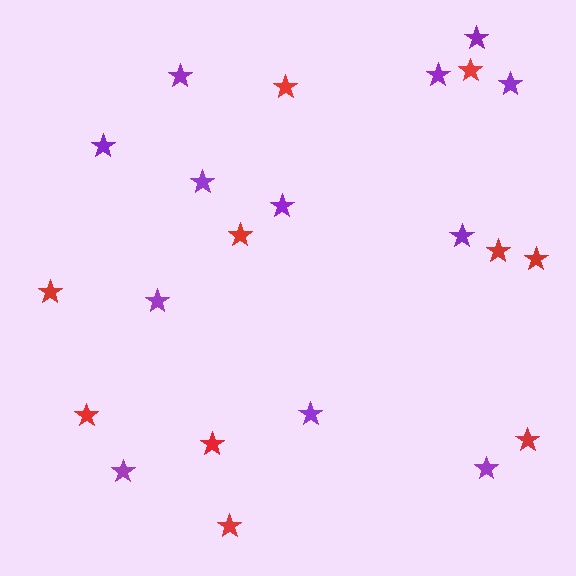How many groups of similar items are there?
There are 2 groups: one group of red stars (10) and one group of purple stars (12).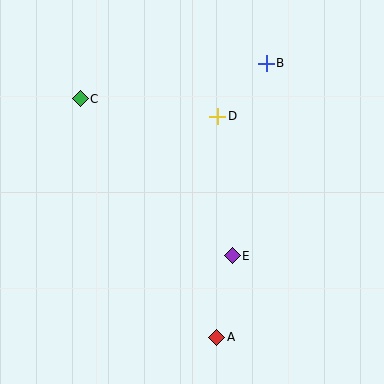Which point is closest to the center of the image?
Point E at (232, 256) is closest to the center.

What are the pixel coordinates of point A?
Point A is at (217, 337).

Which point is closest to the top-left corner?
Point C is closest to the top-left corner.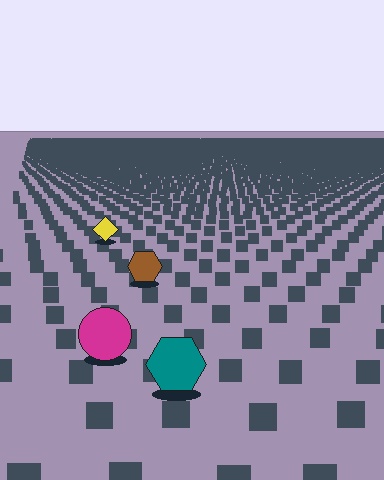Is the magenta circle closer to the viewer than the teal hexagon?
No. The teal hexagon is closer — you can tell from the texture gradient: the ground texture is coarser near it.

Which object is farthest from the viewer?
The yellow diamond is farthest from the viewer. It appears smaller and the ground texture around it is denser.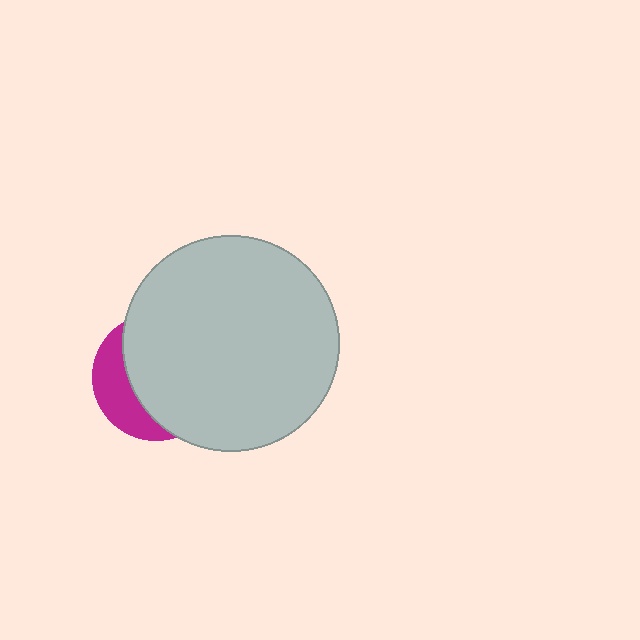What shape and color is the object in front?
The object in front is a light gray circle.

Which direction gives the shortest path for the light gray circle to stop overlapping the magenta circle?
Moving right gives the shortest separation.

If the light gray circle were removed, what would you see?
You would see the complete magenta circle.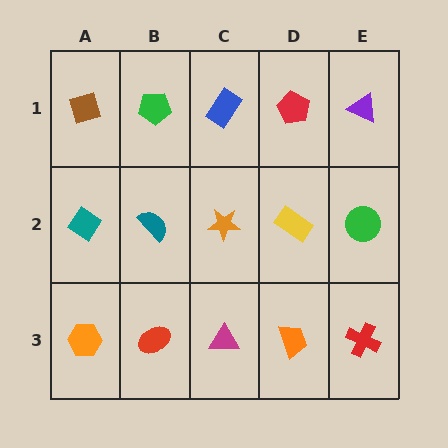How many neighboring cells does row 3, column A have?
2.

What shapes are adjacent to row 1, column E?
A green circle (row 2, column E), a red pentagon (row 1, column D).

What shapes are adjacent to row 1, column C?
An orange star (row 2, column C), a green pentagon (row 1, column B), a red pentagon (row 1, column D).